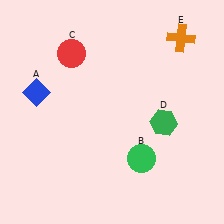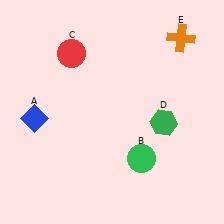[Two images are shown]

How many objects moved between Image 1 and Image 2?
1 object moved between the two images.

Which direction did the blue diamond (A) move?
The blue diamond (A) moved down.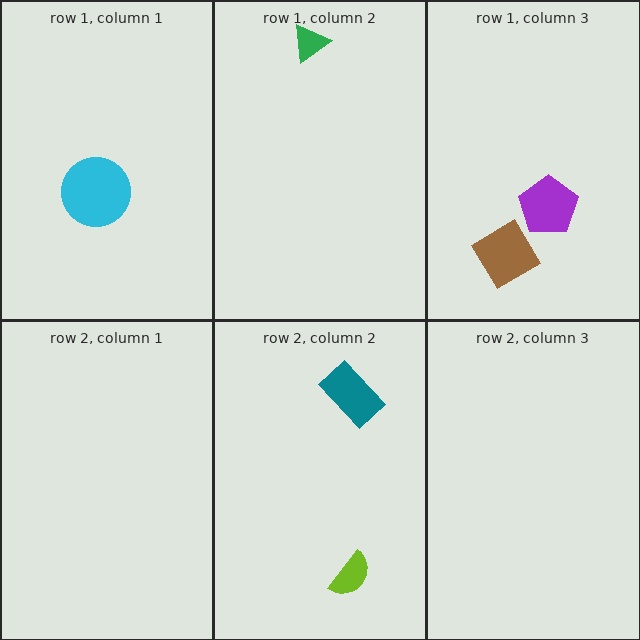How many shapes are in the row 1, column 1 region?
1.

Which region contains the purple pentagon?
The row 1, column 3 region.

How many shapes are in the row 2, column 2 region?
2.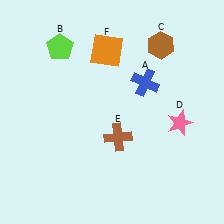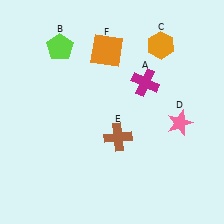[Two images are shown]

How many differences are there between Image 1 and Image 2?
There are 2 differences between the two images.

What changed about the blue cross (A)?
In Image 1, A is blue. In Image 2, it changed to magenta.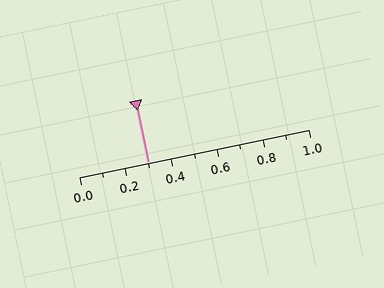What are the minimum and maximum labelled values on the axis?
The axis runs from 0.0 to 1.0.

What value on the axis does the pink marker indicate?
The marker indicates approximately 0.3.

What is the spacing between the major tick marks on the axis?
The major ticks are spaced 0.2 apart.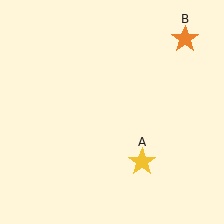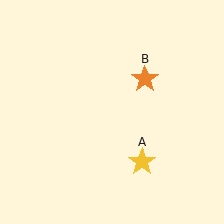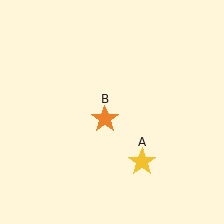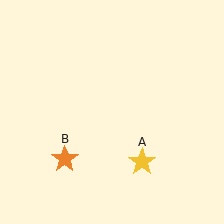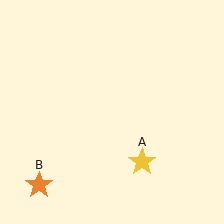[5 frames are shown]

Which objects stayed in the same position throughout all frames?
Yellow star (object A) remained stationary.